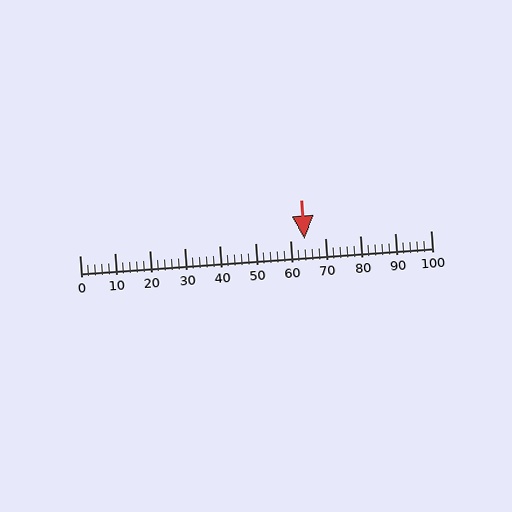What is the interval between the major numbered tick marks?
The major tick marks are spaced 10 units apart.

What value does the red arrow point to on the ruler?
The red arrow points to approximately 64.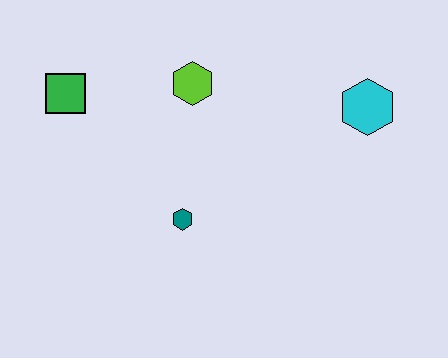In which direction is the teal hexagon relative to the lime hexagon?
The teal hexagon is below the lime hexagon.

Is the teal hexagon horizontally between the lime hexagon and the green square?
Yes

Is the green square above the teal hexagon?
Yes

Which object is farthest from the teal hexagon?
The cyan hexagon is farthest from the teal hexagon.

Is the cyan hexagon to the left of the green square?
No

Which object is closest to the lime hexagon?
The green square is closest to the lime hexagon.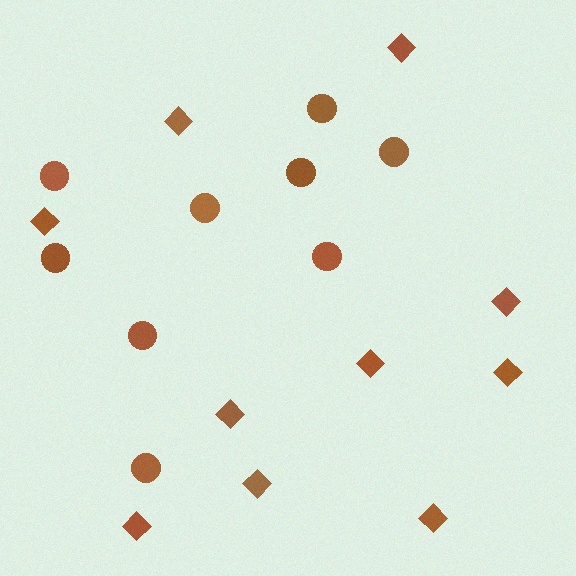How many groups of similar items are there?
There are 2 groups: one group of circles (9) and one group of diamonds (10).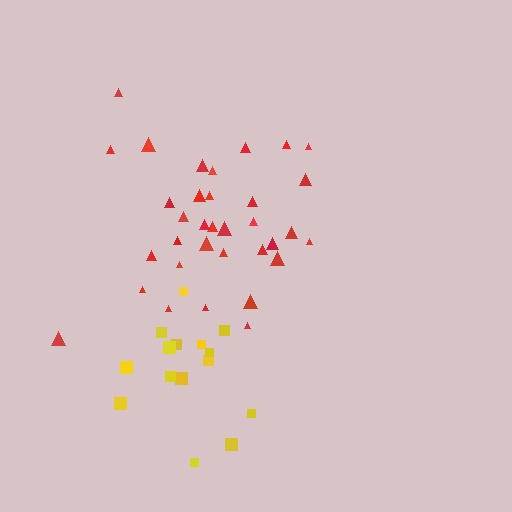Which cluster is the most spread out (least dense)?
Yellow.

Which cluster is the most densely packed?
Red.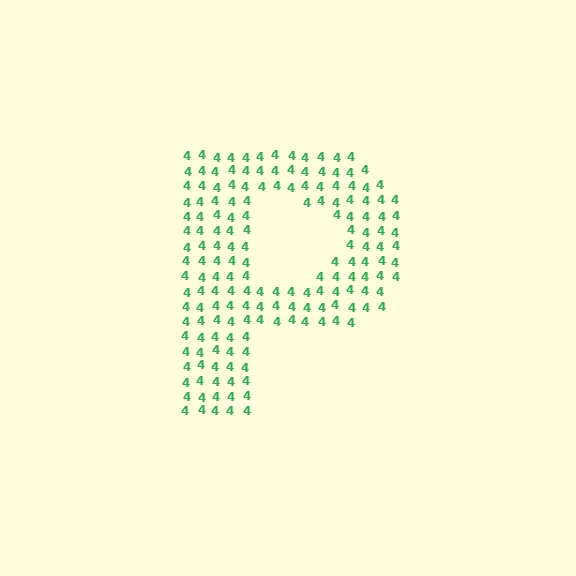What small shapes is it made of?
It is made of small digit 4's.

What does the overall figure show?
The overall figure shows the letter P.